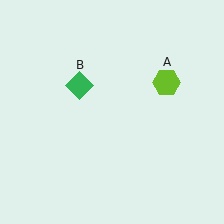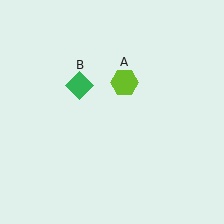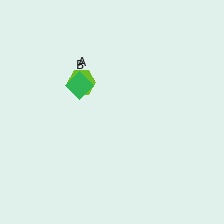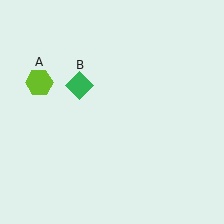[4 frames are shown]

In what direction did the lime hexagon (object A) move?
The lime hexagon (object A) moved left.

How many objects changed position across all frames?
1 object changed position: lime hexagon (object A).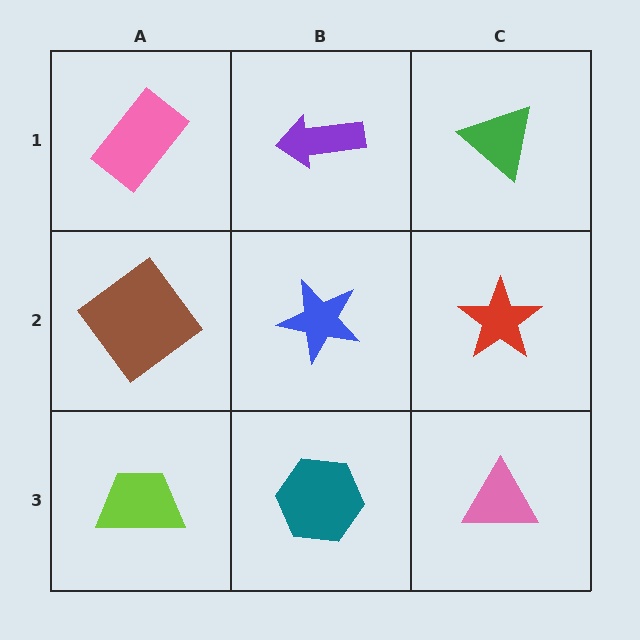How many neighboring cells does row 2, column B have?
4.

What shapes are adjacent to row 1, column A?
A brown diamond (row 2, column A), a purple arrow (row 1, column B).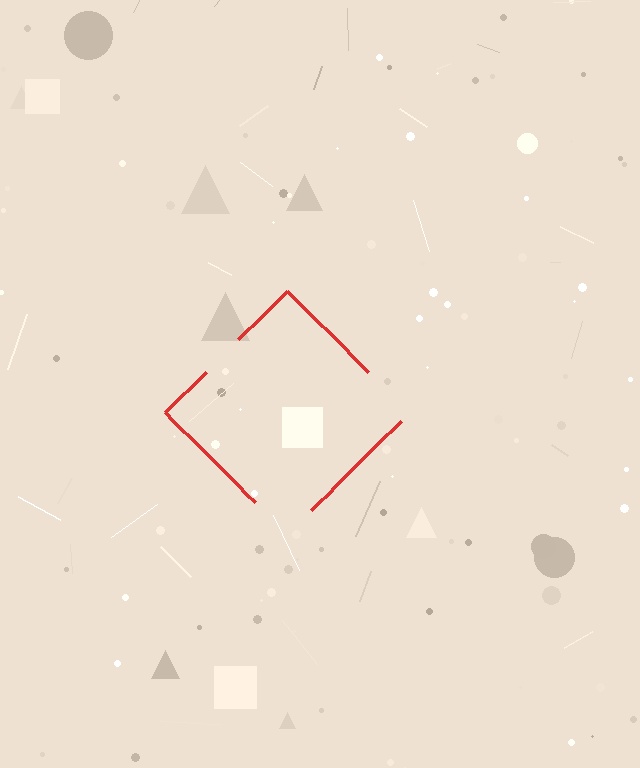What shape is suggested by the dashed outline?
The dashed outline suggests a diamond.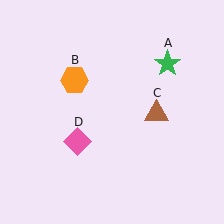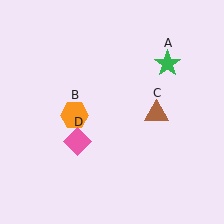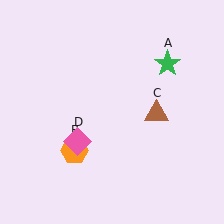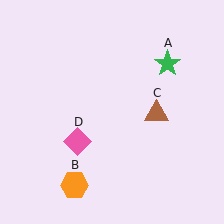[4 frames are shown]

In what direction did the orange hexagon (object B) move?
The orange hexagon (object B) moved down.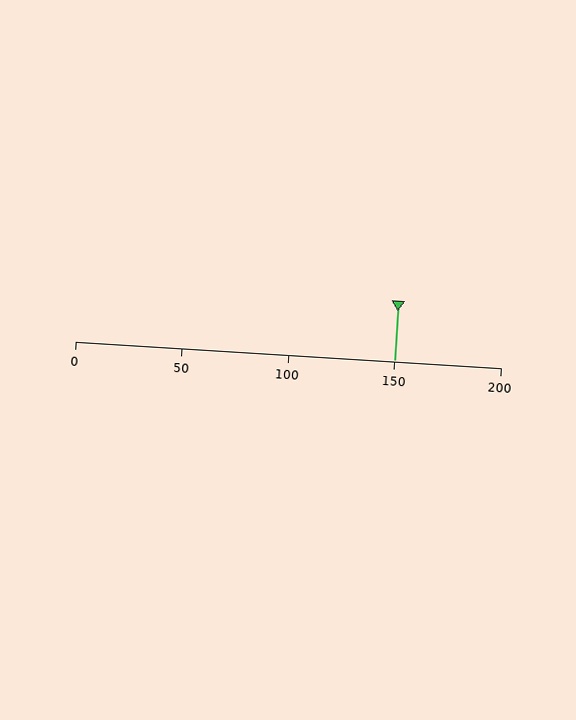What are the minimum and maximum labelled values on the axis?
The axis runs from 0 to 200.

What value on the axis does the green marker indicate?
The marker indicates approximately 150.